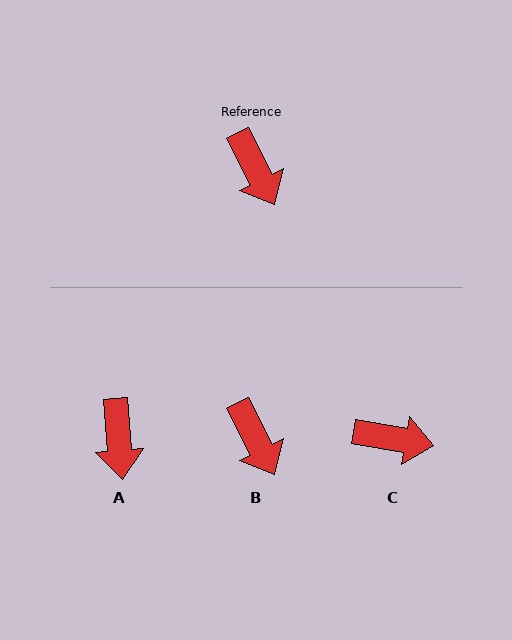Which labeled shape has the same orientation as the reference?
B.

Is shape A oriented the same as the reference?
No, it is off by about 22 degrees.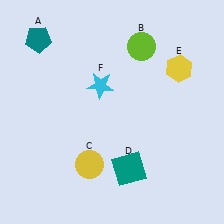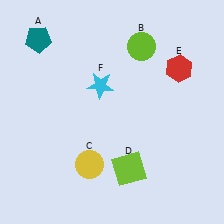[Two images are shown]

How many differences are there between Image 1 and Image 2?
There are 2 differences between the two images.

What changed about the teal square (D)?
In Image 1, D is teal. In Image 2, it changed to lime.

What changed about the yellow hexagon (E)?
In Image 1, E is yellow. In Image 2, it changed to red.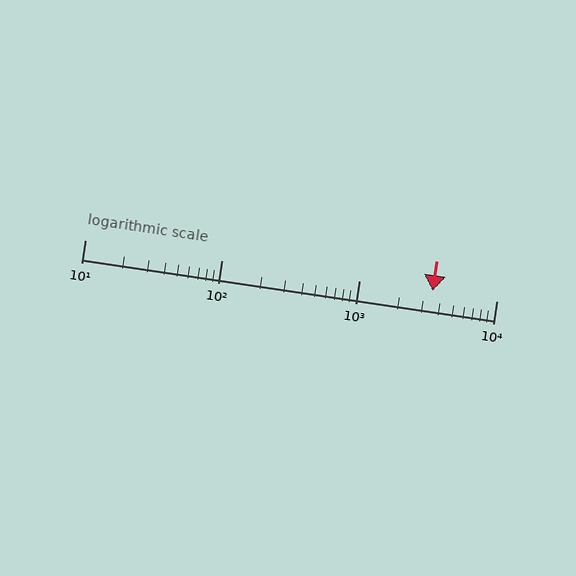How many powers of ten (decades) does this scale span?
The scale spans 3 decades, from 10 to 10000.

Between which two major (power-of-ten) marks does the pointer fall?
The pointer is between 1000 and 10000.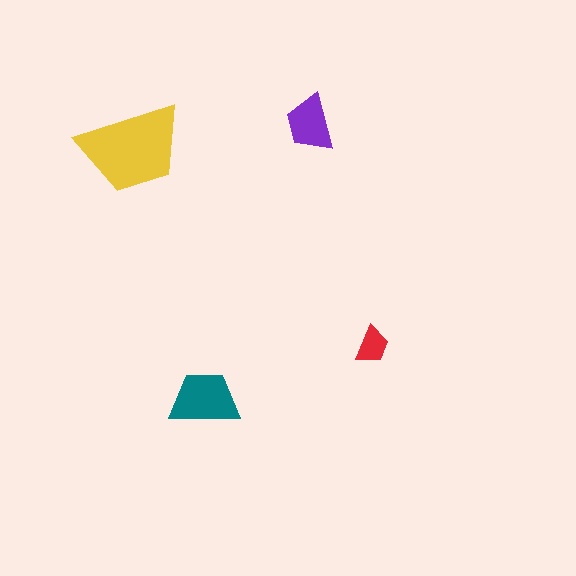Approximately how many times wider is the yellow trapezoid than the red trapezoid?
About 3 times wider.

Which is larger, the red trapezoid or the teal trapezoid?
The teal one.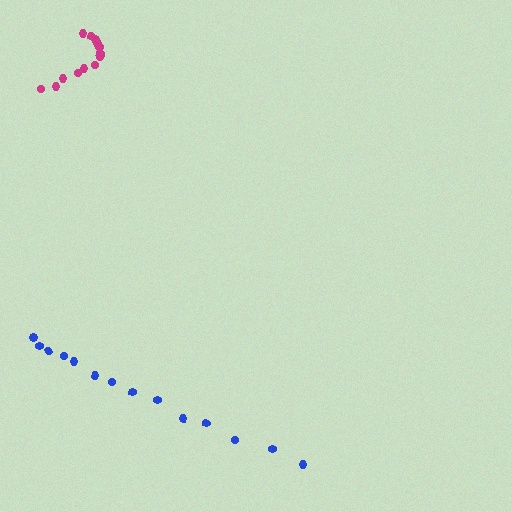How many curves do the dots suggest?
There are 2 distinct paths.